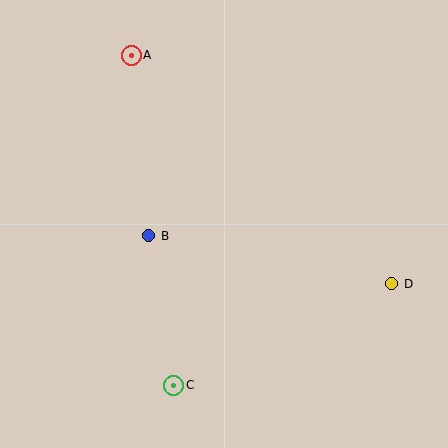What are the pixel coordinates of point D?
Point D is at (392, 284).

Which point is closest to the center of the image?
Point B at (149, 236) is closest to the center.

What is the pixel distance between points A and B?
The distance between A and B is 181 pixels.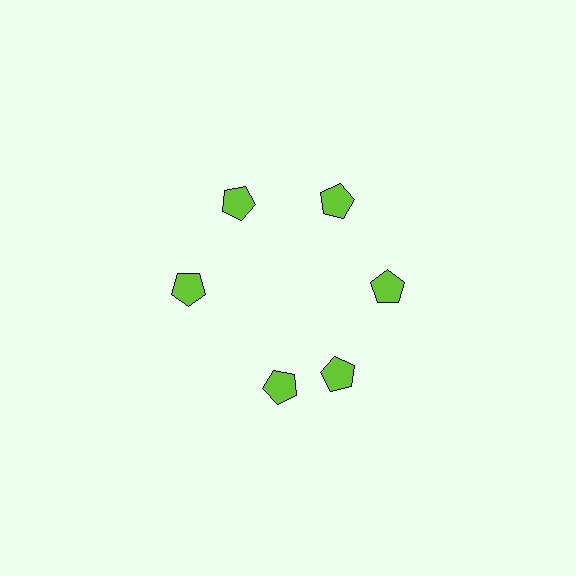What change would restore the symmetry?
The symmetry would be restored by rotating it back into even spacing with its neighbors so that all 6 pentagons sit at equal angles and equal distance from the center.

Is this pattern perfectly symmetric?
No. The 6 lime pentagons are arranged in a ring, but one element near the 7 o'clock position is rotated out of alignment along the ring, breaking the 6-fold rotational symmetry.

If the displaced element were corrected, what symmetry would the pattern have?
It would have 6-fold rotational symmetry — the pattern would map onto itself every 60 degrees.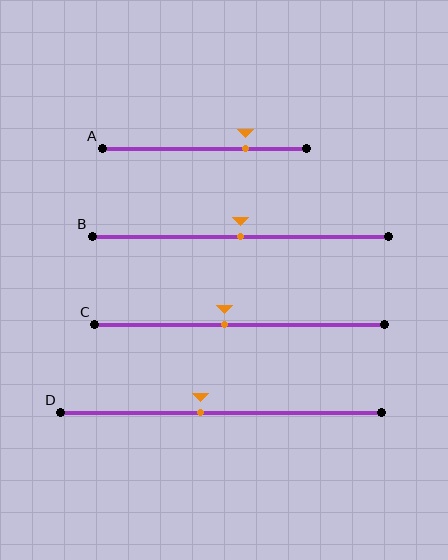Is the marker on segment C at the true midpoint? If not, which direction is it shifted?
No, the marker on segment C is shifted to the left by about 5% of the segment length.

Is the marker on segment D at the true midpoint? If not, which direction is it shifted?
No, the marker on segment D is shifted to the left by about 6% of the segment length.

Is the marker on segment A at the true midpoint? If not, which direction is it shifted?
No, the marker on segment A is shifted to the right by about 20% of the segment length.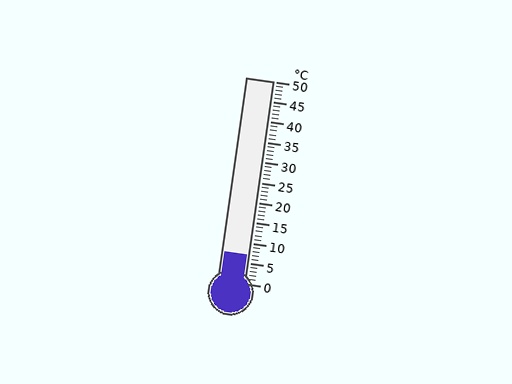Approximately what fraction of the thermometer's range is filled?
The thermometer is filled to approximately 15% of its range.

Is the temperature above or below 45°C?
The temperature is below 45°C.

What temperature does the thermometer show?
The thermometer shows approximately 7°C.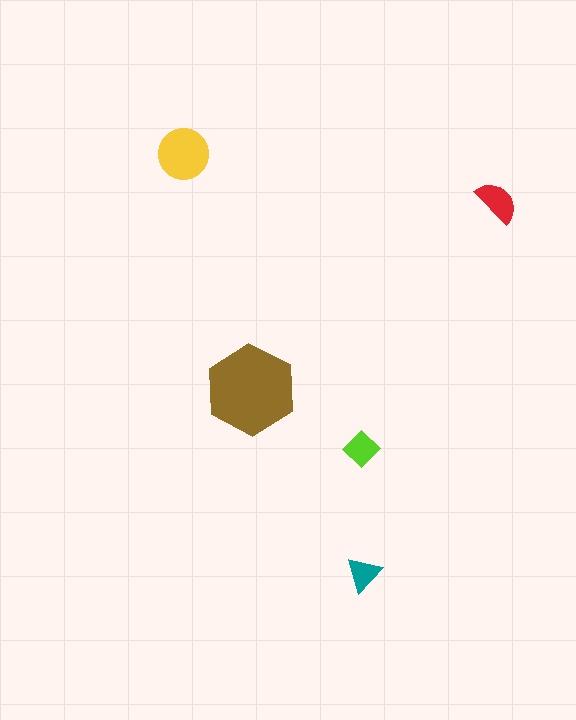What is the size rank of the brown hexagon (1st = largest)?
1st.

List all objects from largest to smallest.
The brown hexagon, the yellow circle, the red semicircle, the lime diamond, the teal triangle.